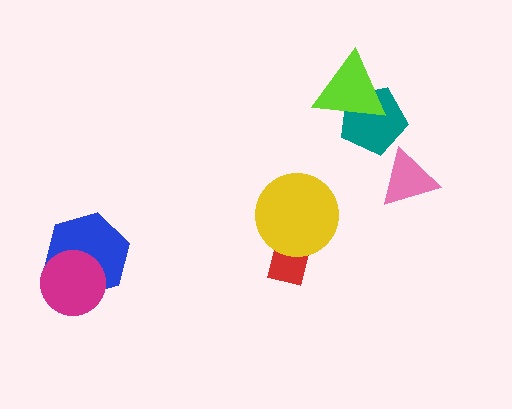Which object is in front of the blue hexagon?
The magenta circle is in front of the blue hexagon.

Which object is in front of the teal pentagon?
The lime triangle is in front of the teal pentagon.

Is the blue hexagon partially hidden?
Yes, it is partially covered by another shape.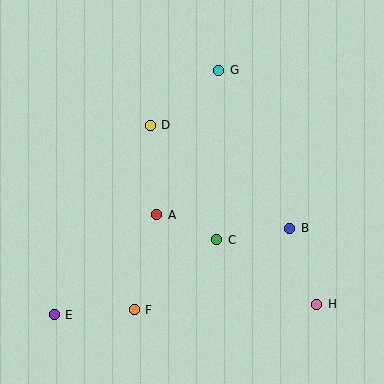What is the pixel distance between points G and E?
The distance between G and E is 295 pixels.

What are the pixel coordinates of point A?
Point A is at (157, 215).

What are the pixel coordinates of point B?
Point B is at (290, 228).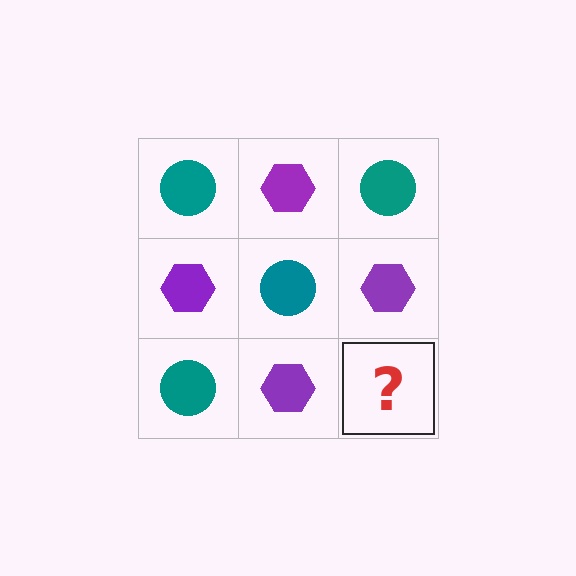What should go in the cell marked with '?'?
The missing cell should contain a teal circle.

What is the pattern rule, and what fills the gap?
The rule is that it alternates teal circle and purple hexagon in a checkerboard pattern. The gap should be filled with a teal circle.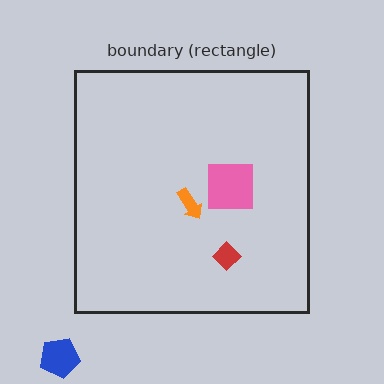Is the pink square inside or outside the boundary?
Inside.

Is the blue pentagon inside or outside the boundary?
Outside.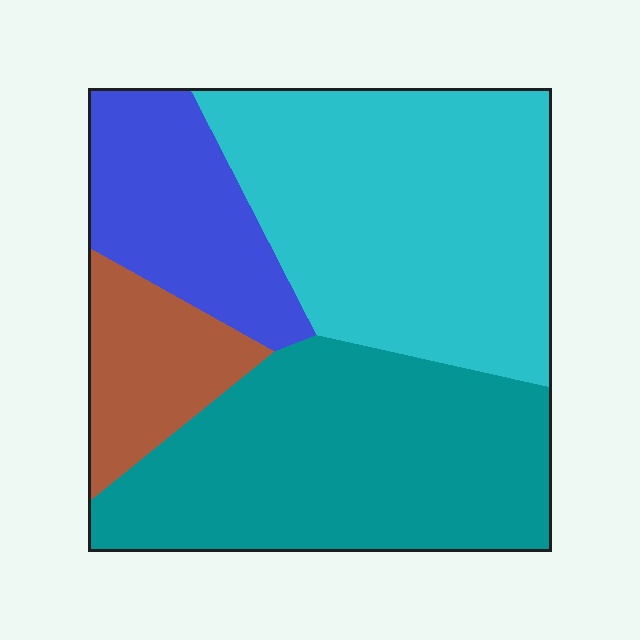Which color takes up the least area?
Brown, at roughly 10%.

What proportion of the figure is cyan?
Cyan covers 37% of the figure.